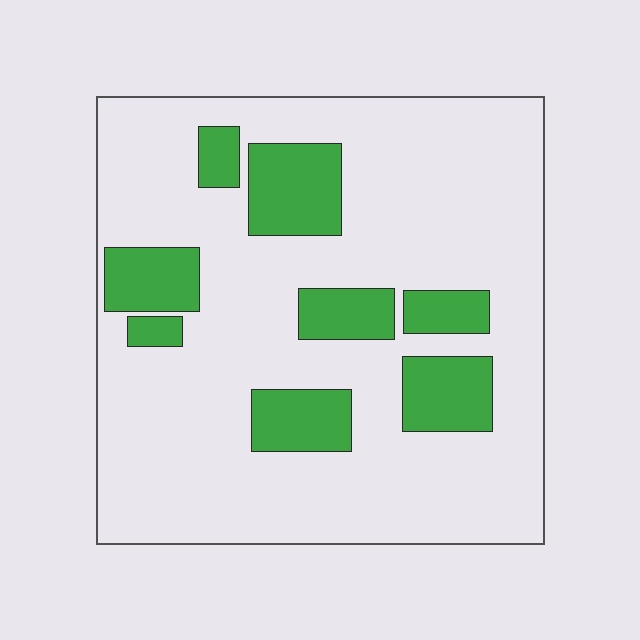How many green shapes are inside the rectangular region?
8.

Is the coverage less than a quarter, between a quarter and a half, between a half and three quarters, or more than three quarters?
Less than a quarter.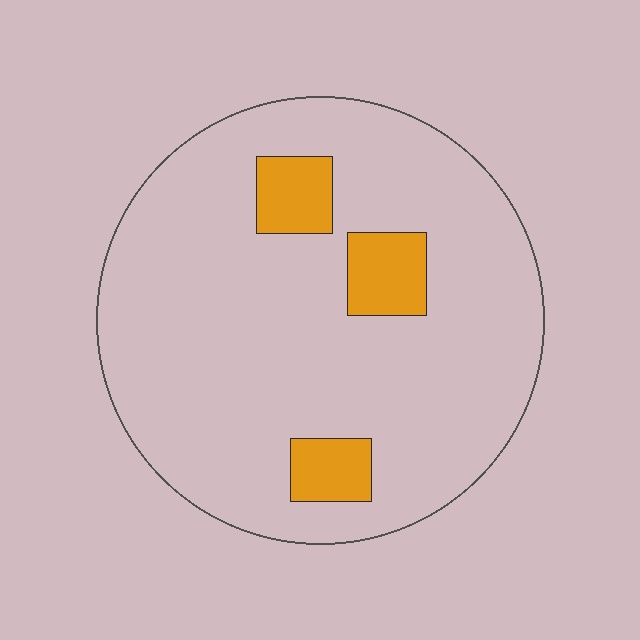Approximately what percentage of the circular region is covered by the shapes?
Approximately 10%.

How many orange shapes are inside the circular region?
3.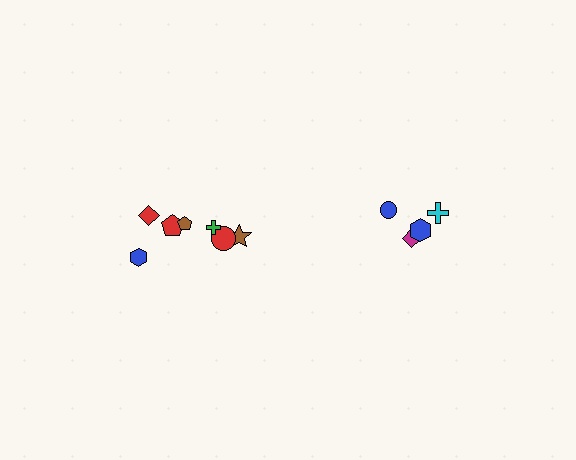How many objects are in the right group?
There are 4 objects.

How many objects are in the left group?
There are 7 objects.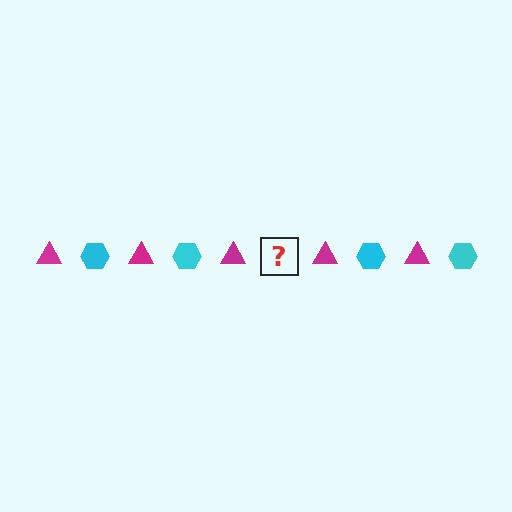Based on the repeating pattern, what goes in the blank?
The blank should be a cyan hexagon.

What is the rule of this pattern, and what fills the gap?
The rule is that the pattern alternates between magenta triangle and cyan hexagon. The gap should be filled with a cyan hexagon.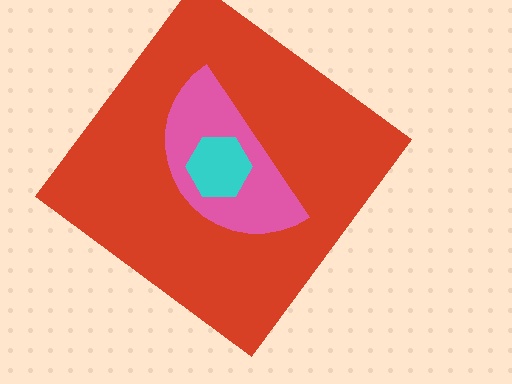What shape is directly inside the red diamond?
The pink semicircle.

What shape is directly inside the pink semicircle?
The cyan hexagon.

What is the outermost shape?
The red diamond.